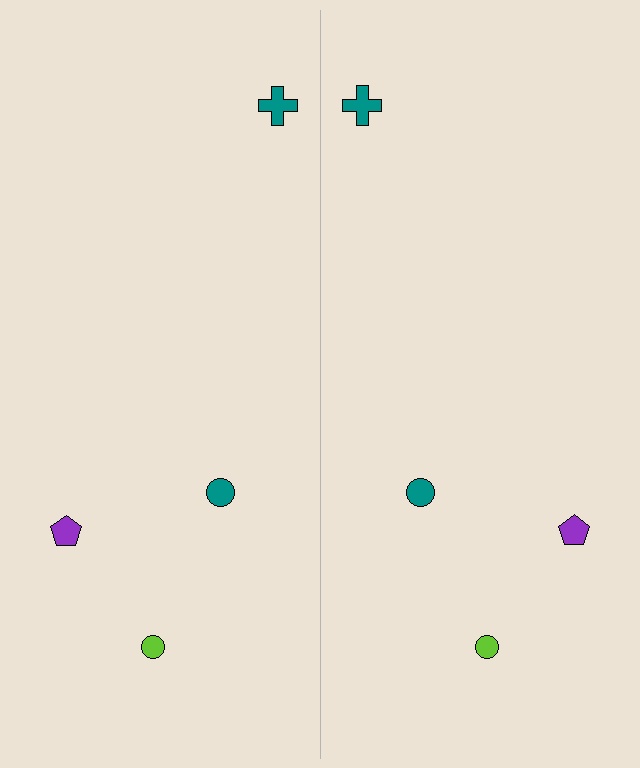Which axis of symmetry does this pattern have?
The pattern has a vertical axis of symmetry running through the center of the image.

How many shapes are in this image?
There are 8 shapes in this image.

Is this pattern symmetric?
Yes, this pattern has bilateral (reflection) symmetry.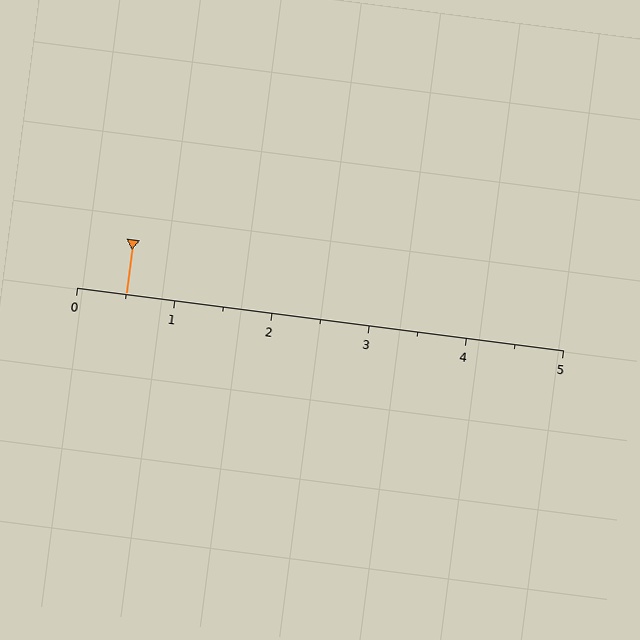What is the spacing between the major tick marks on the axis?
The major ticks are spaced 1 apart.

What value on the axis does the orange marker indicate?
The marker indicates approximately 0.5.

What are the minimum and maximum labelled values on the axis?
The axis runs from 0 to 5.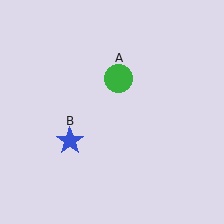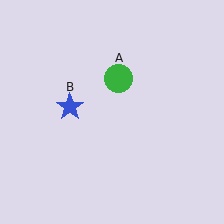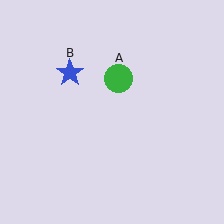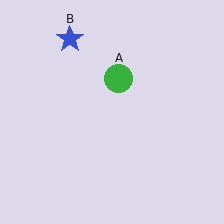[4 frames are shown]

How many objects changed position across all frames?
1 object changed position: blue star (object B).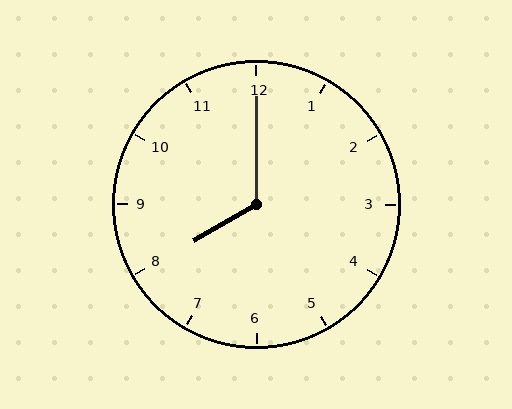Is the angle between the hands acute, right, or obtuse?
It is obtuse.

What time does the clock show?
8:00.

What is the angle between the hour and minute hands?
Approximately 120 degrees.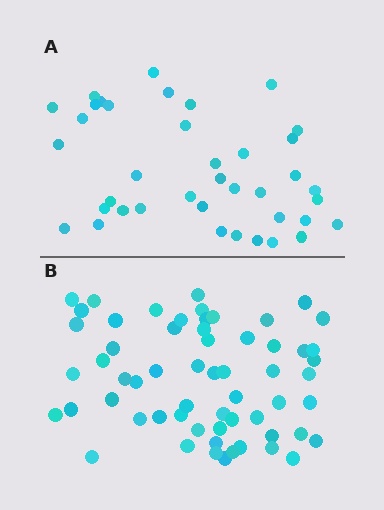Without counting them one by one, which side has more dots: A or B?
Region B (the bottom region) has more dots.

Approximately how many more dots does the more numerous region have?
Region B has approximately 20 more dots than region A.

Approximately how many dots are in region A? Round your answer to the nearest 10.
About 40 dots. (The exact count is 39, which rounds to 40.)